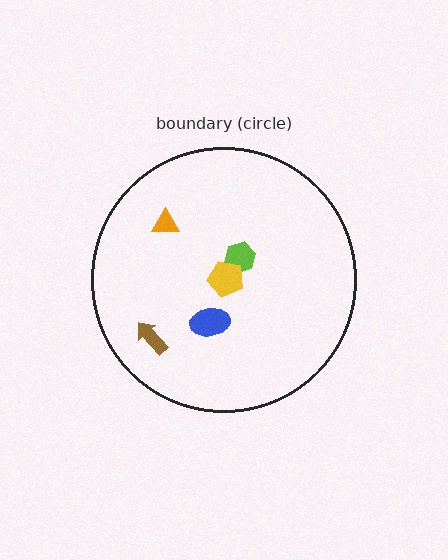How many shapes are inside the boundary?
5 inside, 0 outside.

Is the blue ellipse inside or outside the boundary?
Inside.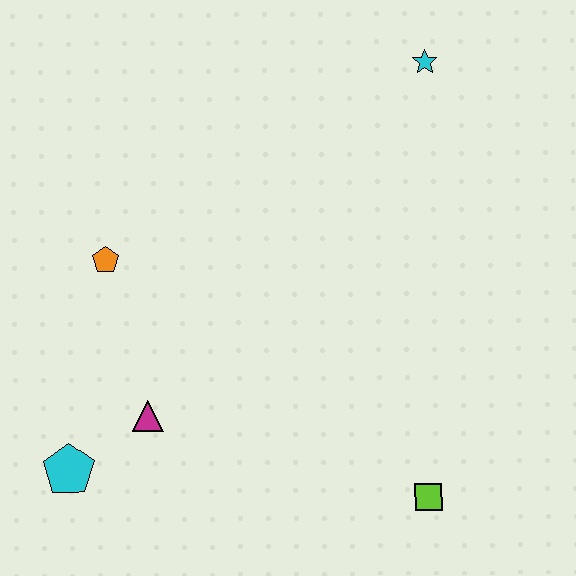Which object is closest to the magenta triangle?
The cyan pentagon is closest to the magenta triangle.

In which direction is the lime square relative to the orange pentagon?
The lime square is to the right of the orange pentagon.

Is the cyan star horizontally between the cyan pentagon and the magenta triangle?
No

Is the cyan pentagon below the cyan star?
Yes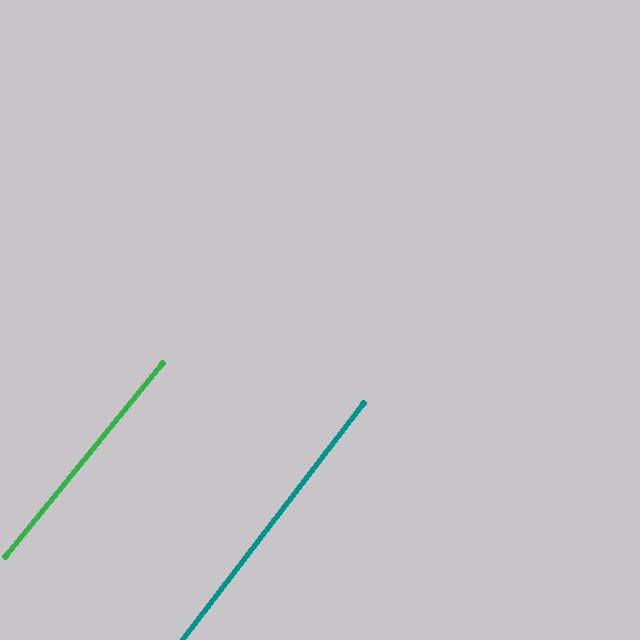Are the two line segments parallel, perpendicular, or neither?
Parallel — their directions differ by only 1.6°.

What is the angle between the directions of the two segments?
Approximately 2 degrees.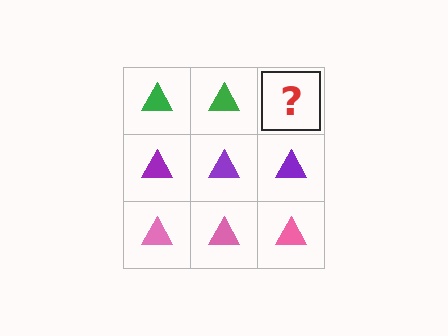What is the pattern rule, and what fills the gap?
The rule is that each row has a consistent color. The gap should be filled with a green triangle.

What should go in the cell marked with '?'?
The missing cell should contain a green triangle.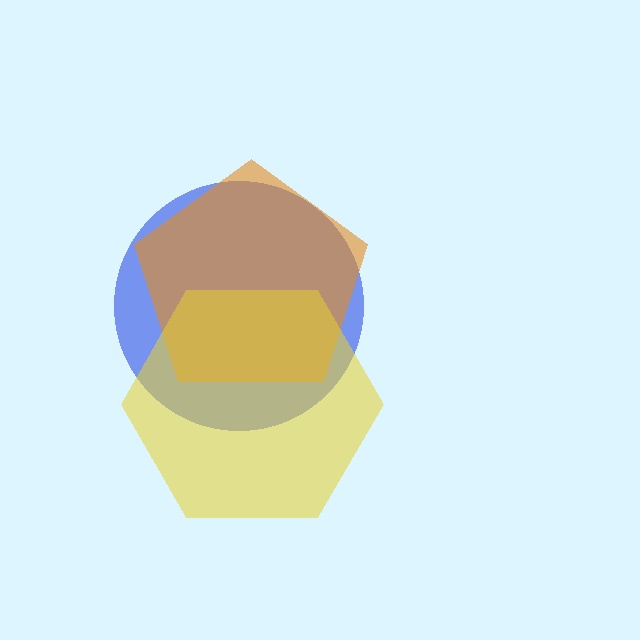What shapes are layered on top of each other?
The layered shapes are: a blue circle, an orange pentagon, a yellow hexagon.